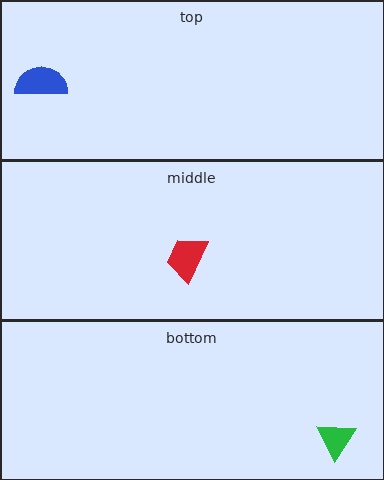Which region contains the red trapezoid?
The middle region.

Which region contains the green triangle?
The bottom region.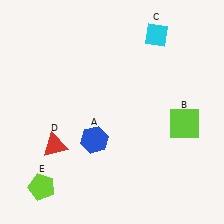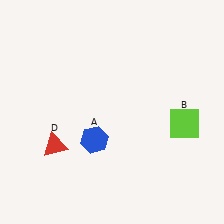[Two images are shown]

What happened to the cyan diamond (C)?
The cyan diamond (C) was removed in Image 2. It was in the top-right area of Image 1.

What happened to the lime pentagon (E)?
The lime pentagon (E) was removed in Image 2. It was in the bottom-left area of Image 1.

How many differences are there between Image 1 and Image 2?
There are 2 differences between the two images.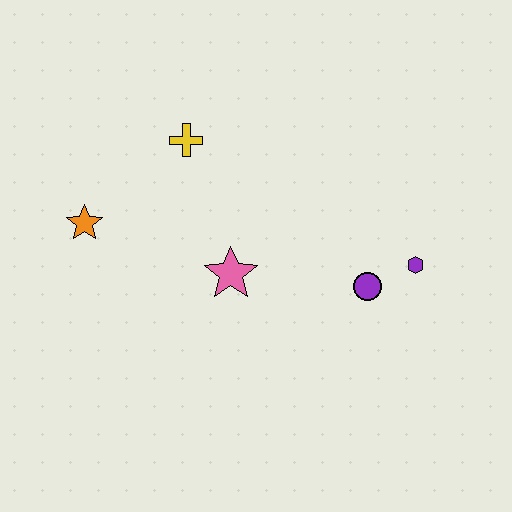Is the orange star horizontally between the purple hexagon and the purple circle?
No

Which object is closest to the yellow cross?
The orange star is closest to the yellow cross.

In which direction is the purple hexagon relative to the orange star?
The purple hexagon is to the right of the orange star.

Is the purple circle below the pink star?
Yes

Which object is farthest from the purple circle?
The orange star is farthest from the purple circle.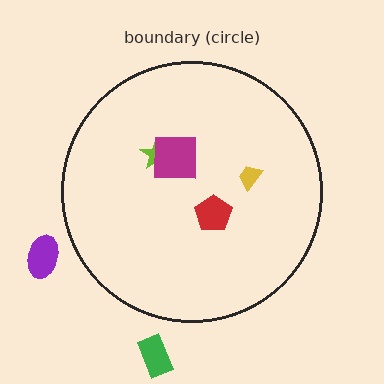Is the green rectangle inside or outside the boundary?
Outside.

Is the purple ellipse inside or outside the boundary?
Outside.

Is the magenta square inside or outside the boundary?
Inside.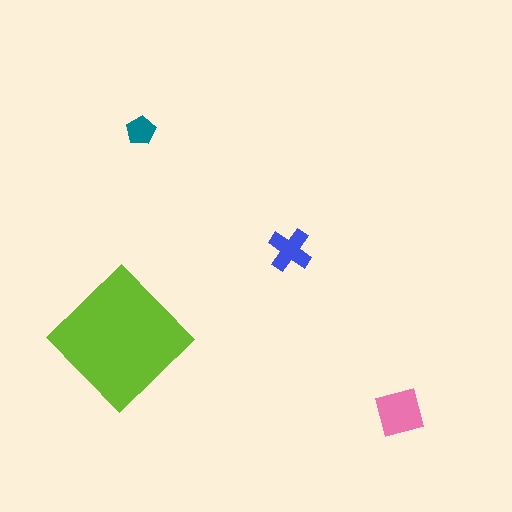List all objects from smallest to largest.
The teal pentagon, the blue cross, the pink square, the lime diamond.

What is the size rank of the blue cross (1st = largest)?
3rd.